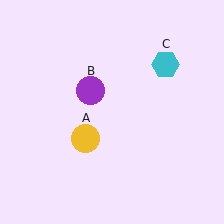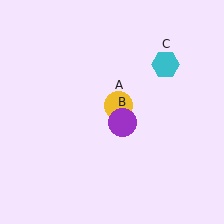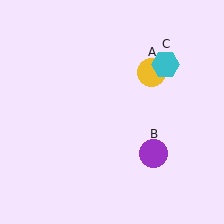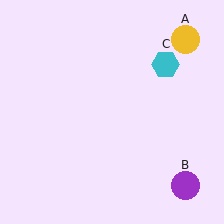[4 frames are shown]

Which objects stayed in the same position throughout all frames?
Cyan hexagon (object C) remained stationary.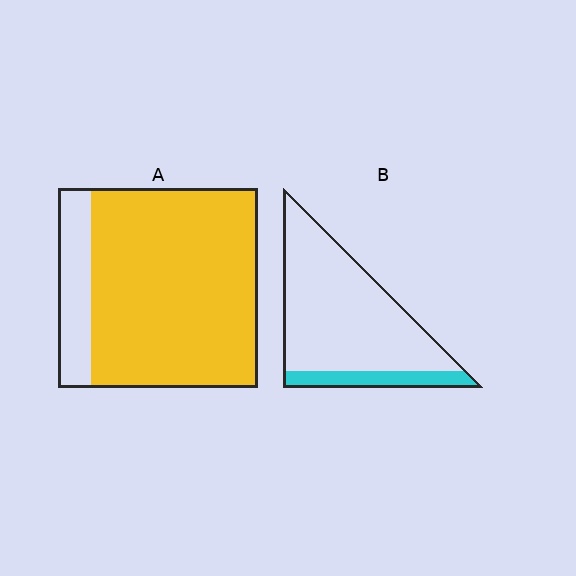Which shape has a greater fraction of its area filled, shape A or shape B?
Shape A.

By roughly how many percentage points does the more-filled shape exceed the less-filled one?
By roughly 65 percentage points (A over B).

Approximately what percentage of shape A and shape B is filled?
A is approximately 85% and B is approximately 15%.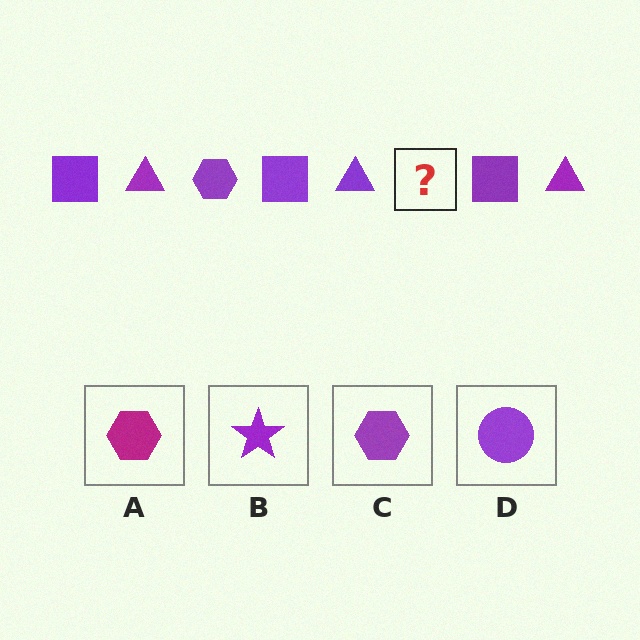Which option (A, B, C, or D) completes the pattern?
C.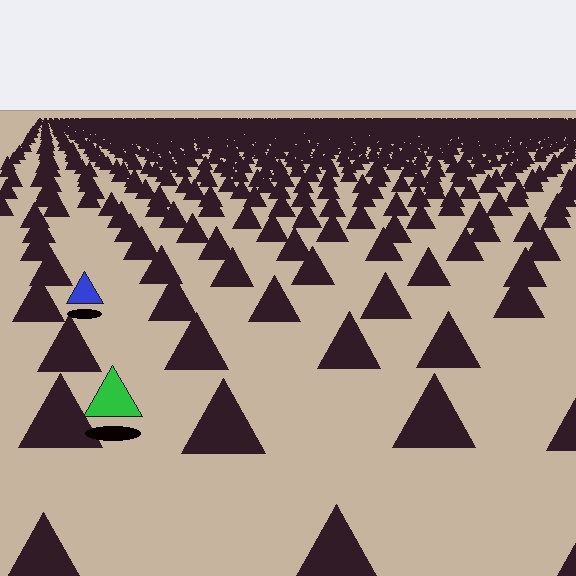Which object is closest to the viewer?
The green triangle is closest. The texture marks near it are larger and more spread out.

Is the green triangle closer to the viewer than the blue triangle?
Yes. The green triangle is closer — you can tell from the texture gradient: the ground texture is coarser near it.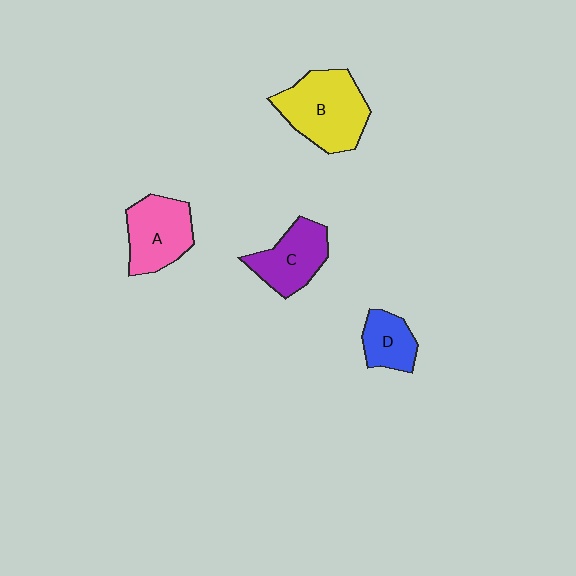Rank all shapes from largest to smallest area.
From largest to smallest: B (yellow), A (pink), C (purple), D (blue).